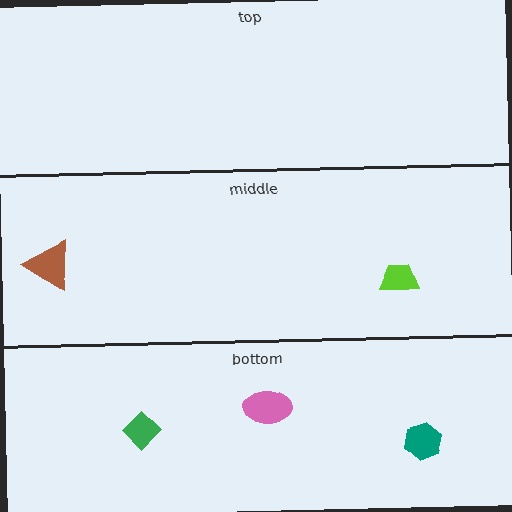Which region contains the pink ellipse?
The bottom region.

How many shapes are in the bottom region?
3.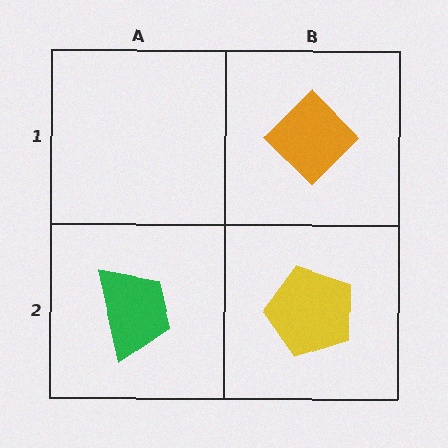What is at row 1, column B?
An orange diamond.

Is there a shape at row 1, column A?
No, that cell is empty.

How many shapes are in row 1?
1 shape.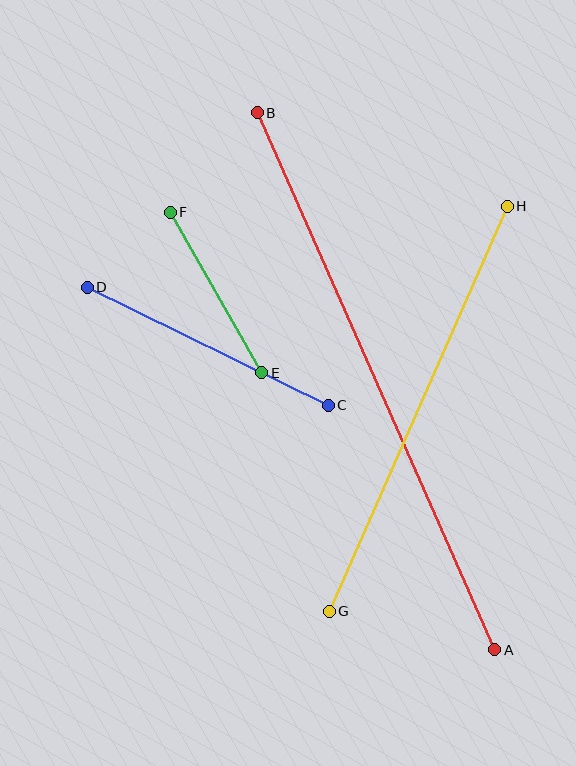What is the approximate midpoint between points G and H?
The midpoint is at approximately (418, 409) pixels.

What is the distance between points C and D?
The distance is approximately 269 pixels.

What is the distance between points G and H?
The distance is approximately 443 pixels.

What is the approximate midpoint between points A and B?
The midpoint is at approximately (376, 381) pixels.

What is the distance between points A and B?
The distance is approximately 587 pixels.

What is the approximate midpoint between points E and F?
The midpoint is at approximately (216, 292) pixels.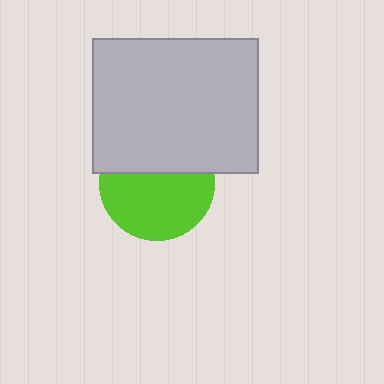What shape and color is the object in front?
The object in front is a light gray rectangle.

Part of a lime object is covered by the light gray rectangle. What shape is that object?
It is a circle.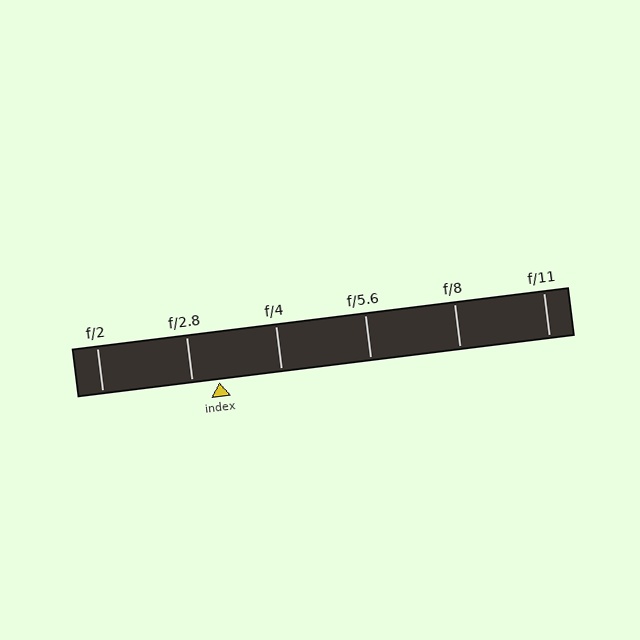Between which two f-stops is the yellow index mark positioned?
The index mark is between f/2.8 and f/4.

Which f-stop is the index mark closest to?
The index mark is closest to f/2.8.